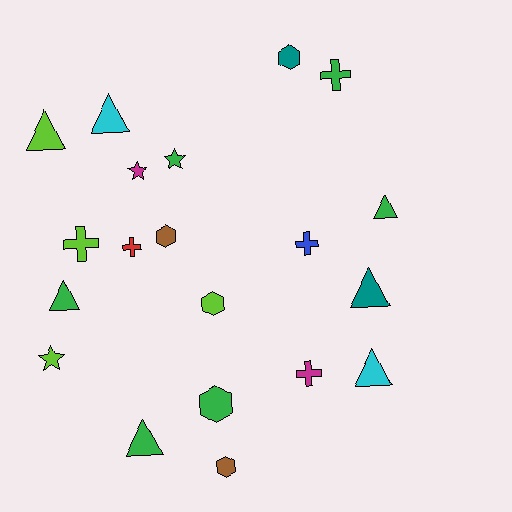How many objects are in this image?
There are 20 objects.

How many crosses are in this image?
There are 5 crosses.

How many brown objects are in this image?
There are 2 brown objects.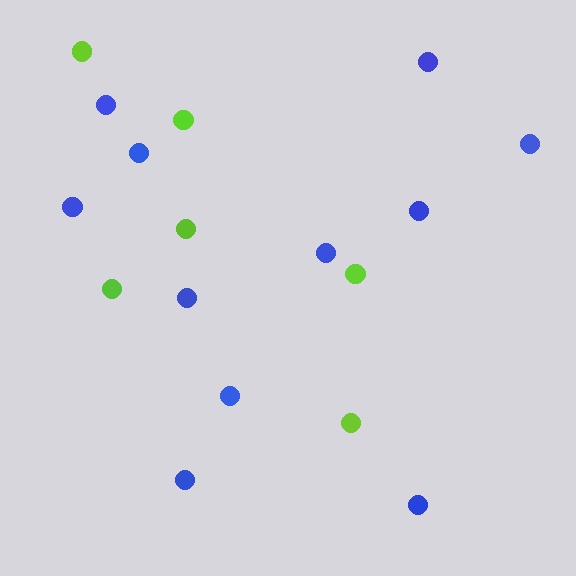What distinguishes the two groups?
There are 2 groups: one group of blue circles (11) and one group of lime circles (6).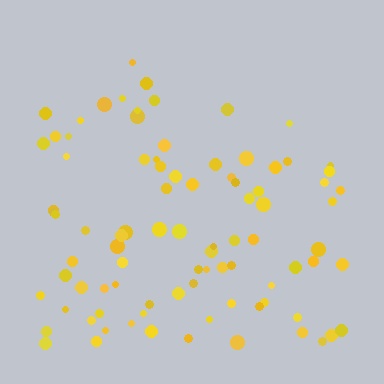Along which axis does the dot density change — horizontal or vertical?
Vertical.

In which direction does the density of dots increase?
From top to bottom, with the bottom side densest.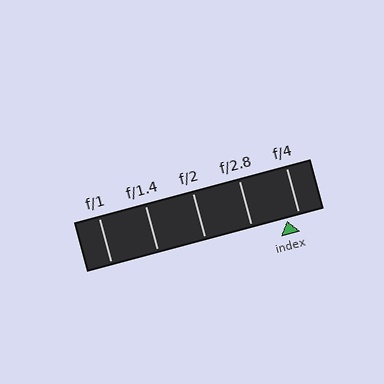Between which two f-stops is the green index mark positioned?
The index mark is between f/2.8 and f/4.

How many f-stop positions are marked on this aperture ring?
There are 5 f-stop positions marked.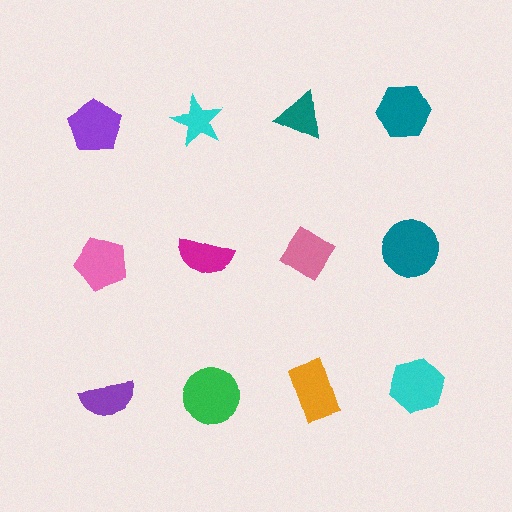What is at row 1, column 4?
A teal hexagon.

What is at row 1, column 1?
A purple pentagon.